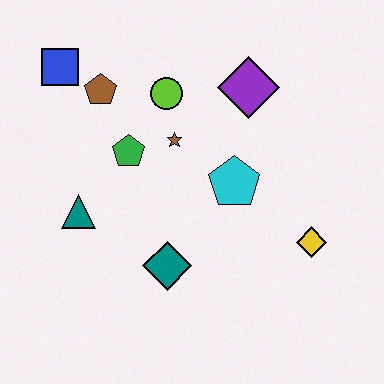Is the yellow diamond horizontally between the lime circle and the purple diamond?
No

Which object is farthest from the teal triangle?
The yellow diamond is farthest from the teal triangle.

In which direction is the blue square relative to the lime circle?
The blue square is to the left of the lime circle.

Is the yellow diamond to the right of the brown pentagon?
Yes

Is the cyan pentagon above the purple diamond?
No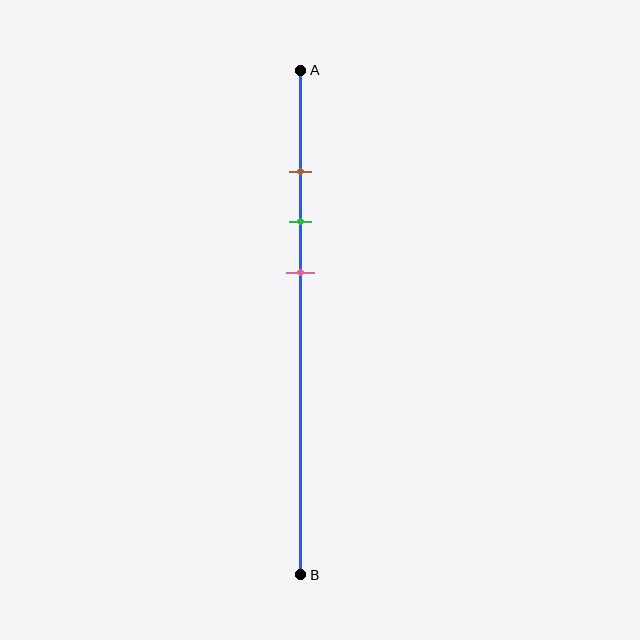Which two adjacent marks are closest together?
The brown and green marks are the closest adjacent pair.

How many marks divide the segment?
There are 3 marks dividing the segment.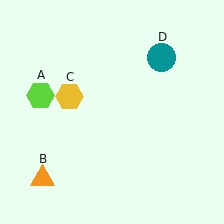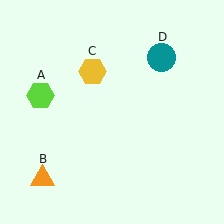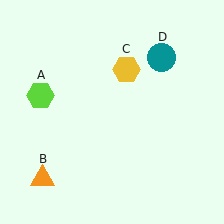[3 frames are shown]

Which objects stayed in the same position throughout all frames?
Lime hexagon (object A) and orange triangle (object B) and teal circle (object D) remained stationary.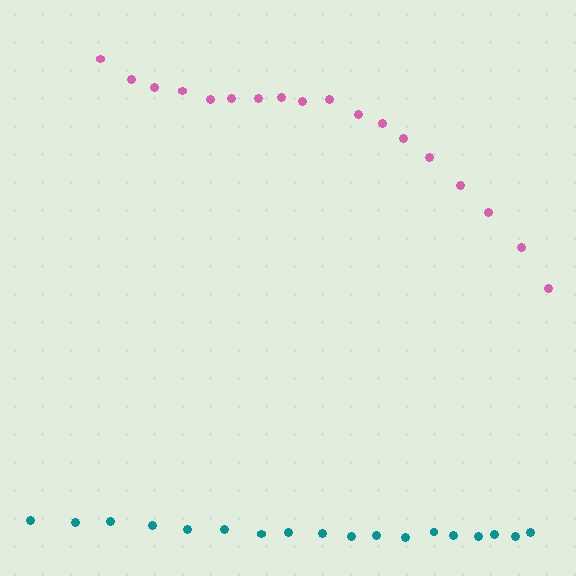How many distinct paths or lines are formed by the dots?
There are 2 distinct paths.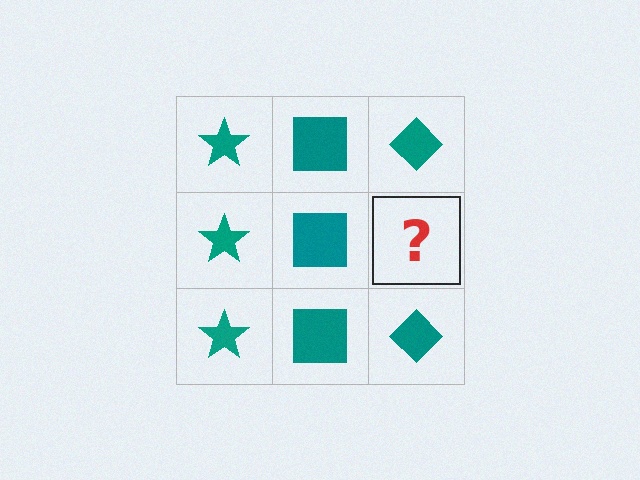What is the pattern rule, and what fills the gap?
The rule is that each column has a consistent shape. The gap should be filled with a teal diamond.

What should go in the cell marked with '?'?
The missing cell should contain a teal diamond.